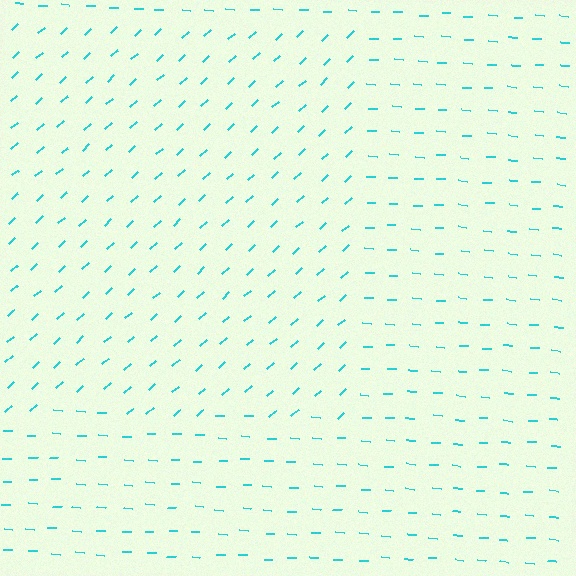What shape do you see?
I see a rectangle.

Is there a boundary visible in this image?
Yes, there is a texture boundary formed by a change in line orientation.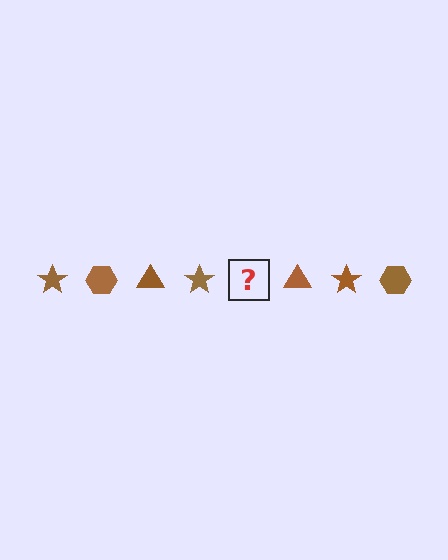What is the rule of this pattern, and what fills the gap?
The rule is that the pattern cycles through star, hexagon, triangle shapes in brown. The gap should be filled with a brown hexagon.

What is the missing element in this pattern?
The missing element is a brown hexagon.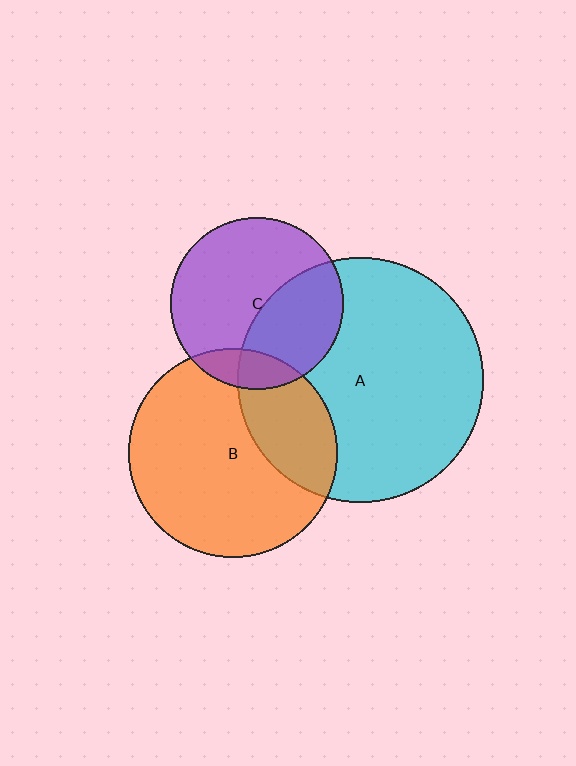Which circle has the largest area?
Circle A (cyan).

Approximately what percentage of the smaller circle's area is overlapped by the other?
Approximately 40%.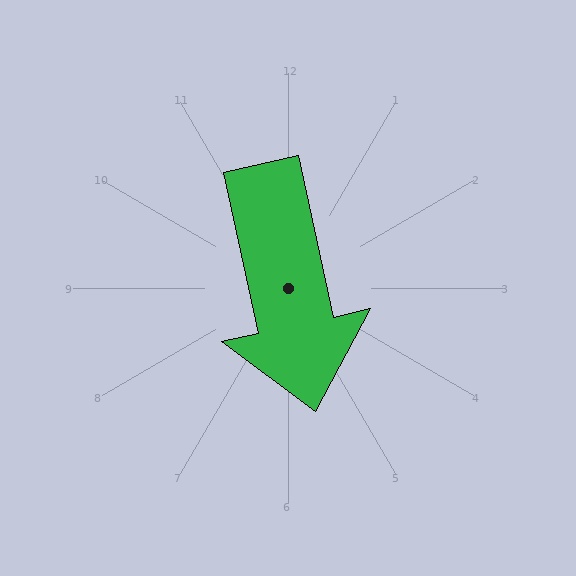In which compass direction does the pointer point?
South.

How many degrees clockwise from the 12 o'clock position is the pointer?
Approximately 168 degrees.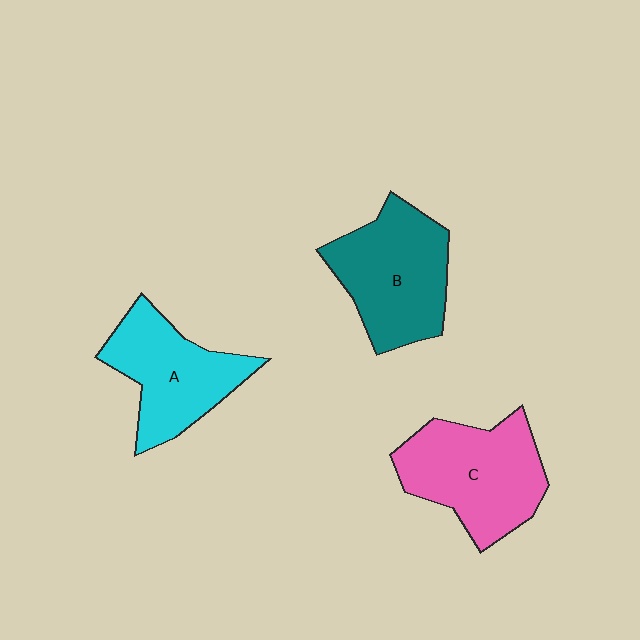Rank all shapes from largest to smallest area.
From largest to smallest: C (pink), B (teal), A (cyan).